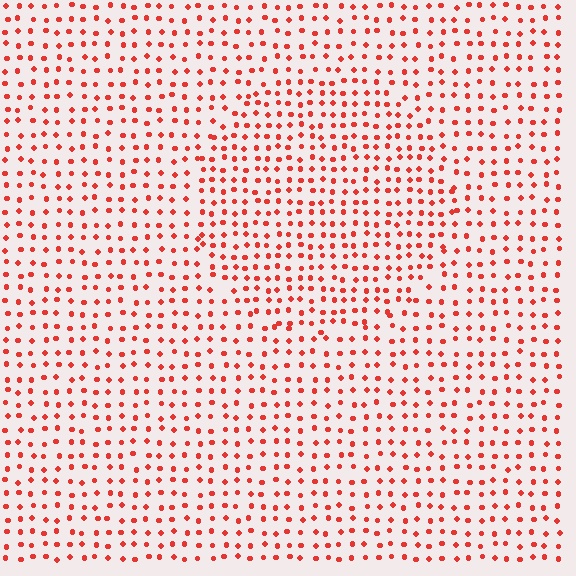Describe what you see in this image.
The image contains small red elements arranged at two different densities. A circle-shaped region is visible where the elements are more densely packed than the surrounding area.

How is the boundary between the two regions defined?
The boundary is defined by a change in element density (approximately 1.4x ratio). All elements are the same color, size, and shape.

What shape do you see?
I see a circle.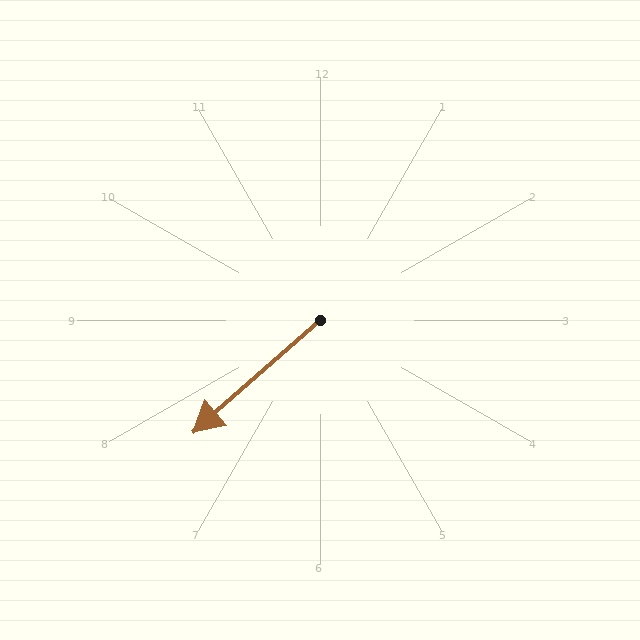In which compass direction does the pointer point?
Southwest.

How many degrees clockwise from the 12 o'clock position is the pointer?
Approximately 229 degrees.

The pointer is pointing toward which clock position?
Roughly 8 o'clock.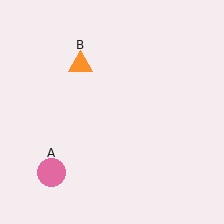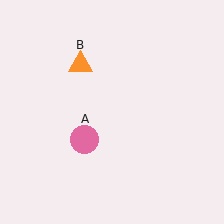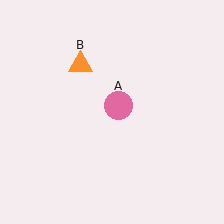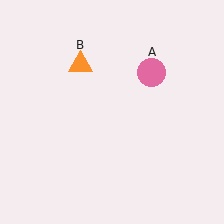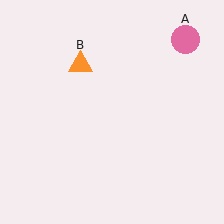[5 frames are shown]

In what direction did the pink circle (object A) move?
The pink circle (object A) moved up and to the right.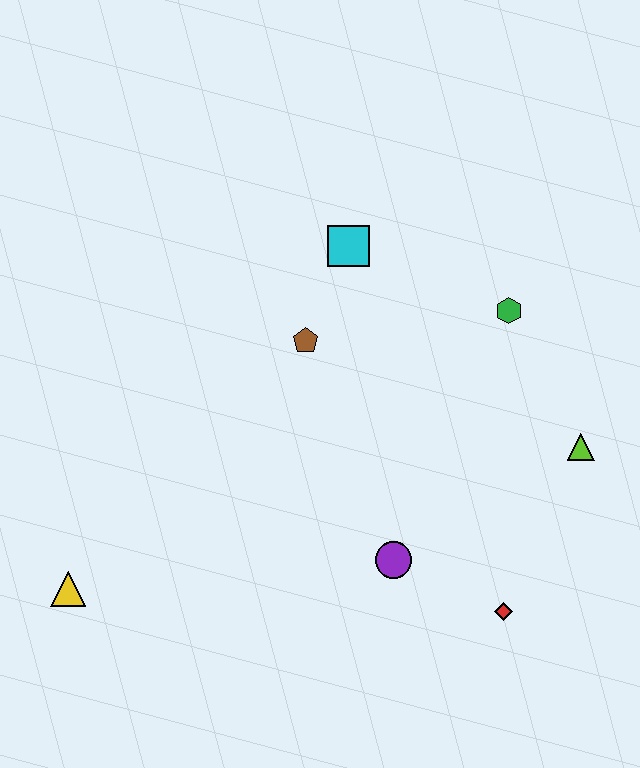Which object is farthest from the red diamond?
The yellow triangle is farthest from the red diamond.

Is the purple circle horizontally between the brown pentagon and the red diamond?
Yes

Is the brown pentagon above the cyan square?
No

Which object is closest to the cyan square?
The brown pentagon is closest to the cyan square.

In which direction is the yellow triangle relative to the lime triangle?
The yellow triangle is to the left of the lime triangle.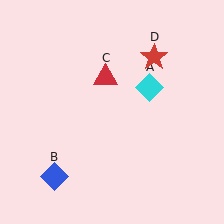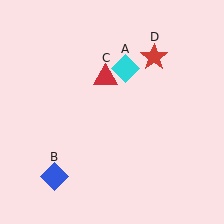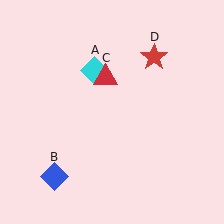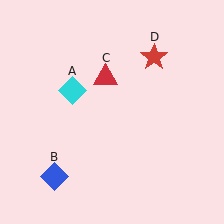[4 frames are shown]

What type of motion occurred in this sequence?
The cyan diamond (object A) rotated counterclockwise around the center of the scene.